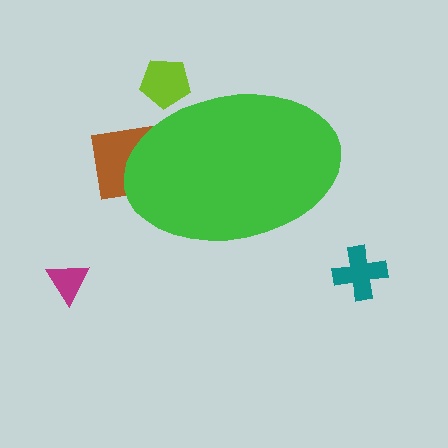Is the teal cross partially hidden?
No, the teal cross is fully visible.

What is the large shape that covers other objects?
A green ellipse.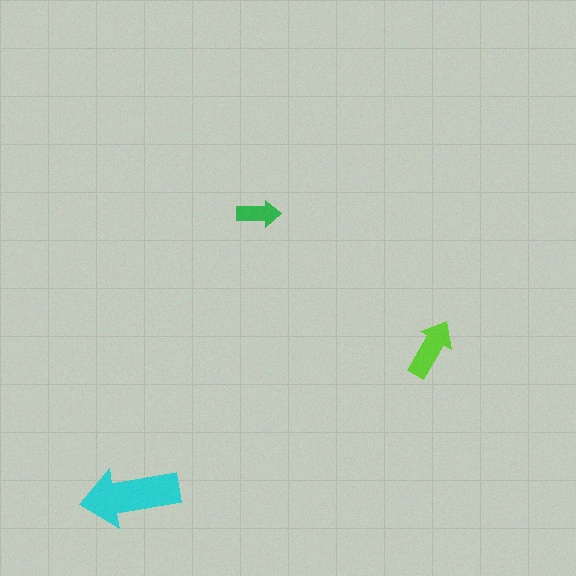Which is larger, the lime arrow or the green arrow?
The lime one.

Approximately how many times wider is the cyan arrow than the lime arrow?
About 1.5 times wider.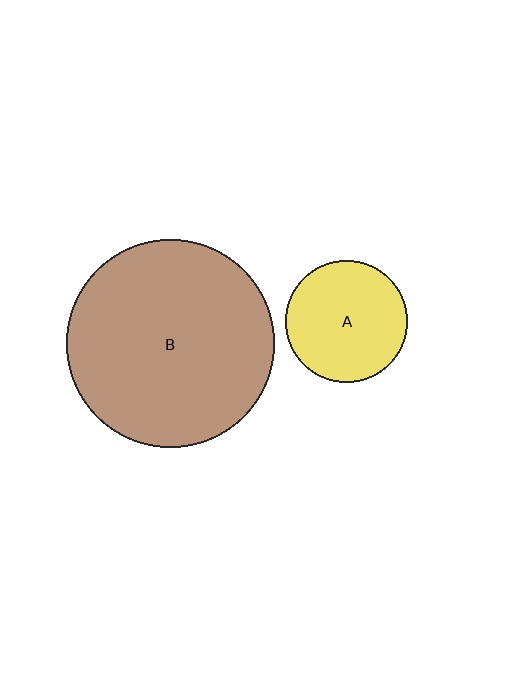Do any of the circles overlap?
No, none of the circles overlap.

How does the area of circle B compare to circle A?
Approximately 2.9 times.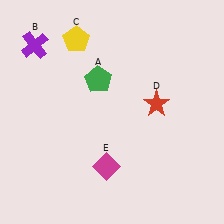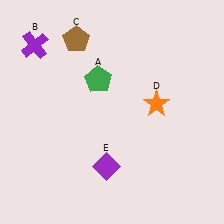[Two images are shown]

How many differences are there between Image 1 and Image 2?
There are 3 differences between the two images.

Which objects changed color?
C changed from yellow to brown. D changed from red to orange. E changed from magenta to purple.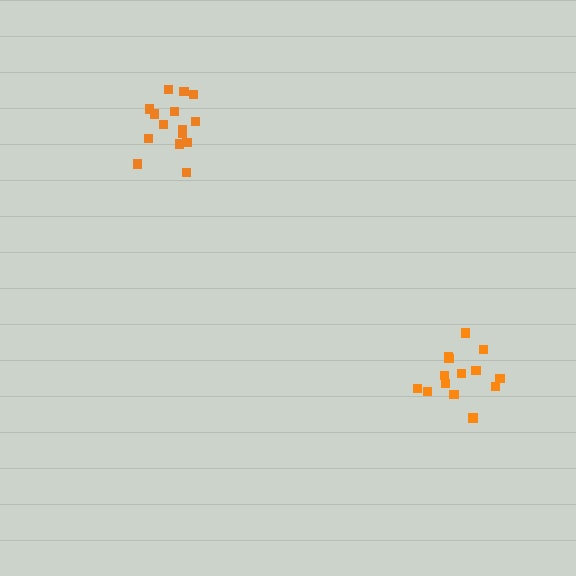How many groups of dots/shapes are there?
There are 2 groups.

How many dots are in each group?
Group 1: 15 dots, Group 2: 14 dots (29 total).